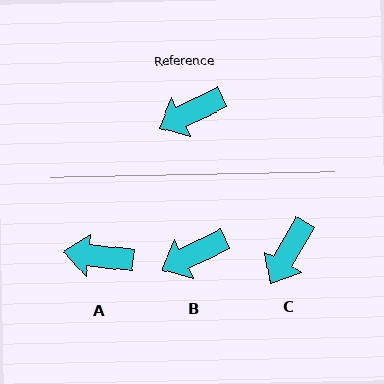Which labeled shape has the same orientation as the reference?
B.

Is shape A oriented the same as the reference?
No, it is off by about 32 degrees.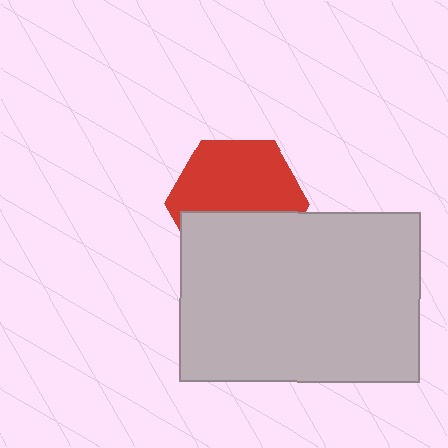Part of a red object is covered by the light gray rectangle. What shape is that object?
It is a hexagon.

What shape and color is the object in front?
The object in front is a light gray rectangle.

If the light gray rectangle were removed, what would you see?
You would see the complete red hexagon.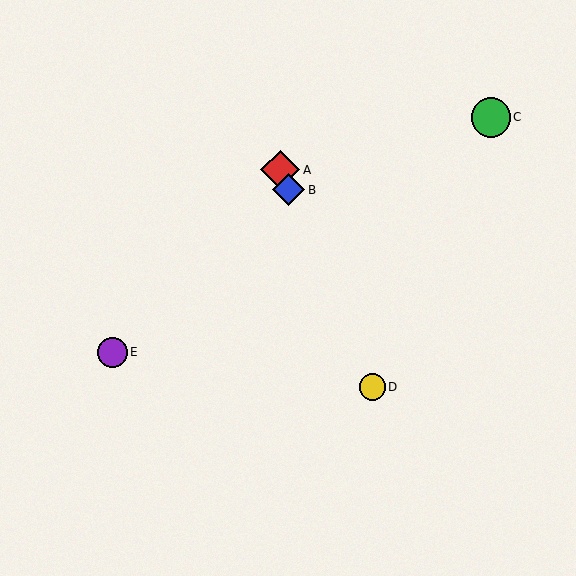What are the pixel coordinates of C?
Object C is at (491, 117).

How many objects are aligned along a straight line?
3 objects (A, B, D) are aligned along a straight line.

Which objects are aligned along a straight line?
Objects A, B, D are aligned along a straight line.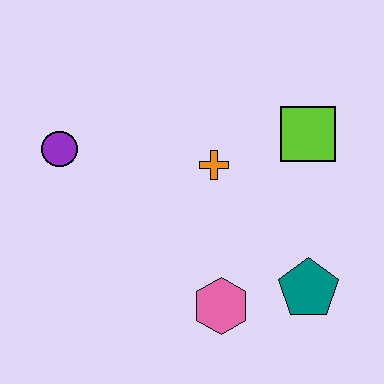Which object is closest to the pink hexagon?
The teal pentagon is closest to the pink hexagon.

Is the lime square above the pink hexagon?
Yes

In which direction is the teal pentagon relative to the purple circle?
The teal pentagon is to the right of the purple circle.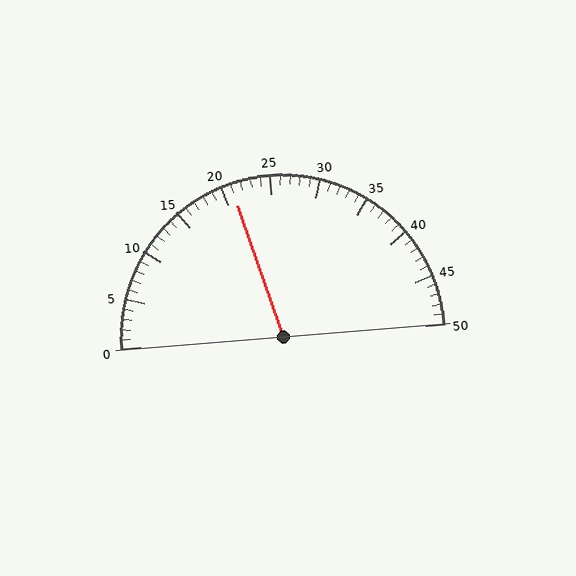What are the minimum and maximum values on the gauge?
The gauge ranges from 0 to 50.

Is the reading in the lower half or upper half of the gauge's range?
The reading is in the lower half of the range (0 to 50).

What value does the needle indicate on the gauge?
The needle indicates approximately 21.